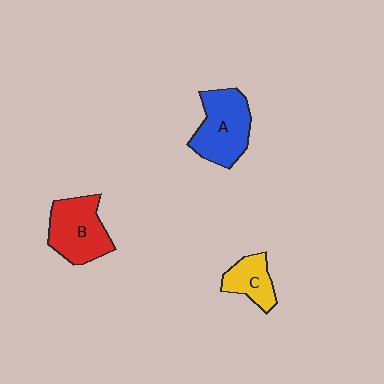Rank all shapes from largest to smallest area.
From largest to smallest: A (blue), B (red), C (yellow).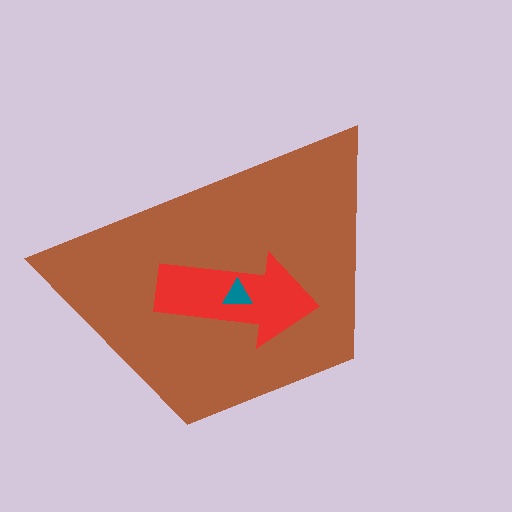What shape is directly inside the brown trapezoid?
The red arrow.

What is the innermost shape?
The teal triangle.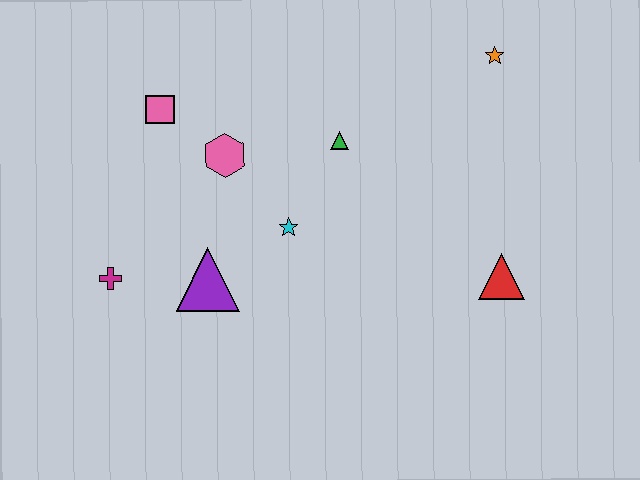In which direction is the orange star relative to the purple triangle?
The orange star is to the right of the purple triangle.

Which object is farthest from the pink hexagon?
The red triangle is farthest from the pink hexagon.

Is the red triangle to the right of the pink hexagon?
Yes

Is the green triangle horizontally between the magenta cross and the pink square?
No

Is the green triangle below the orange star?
Yes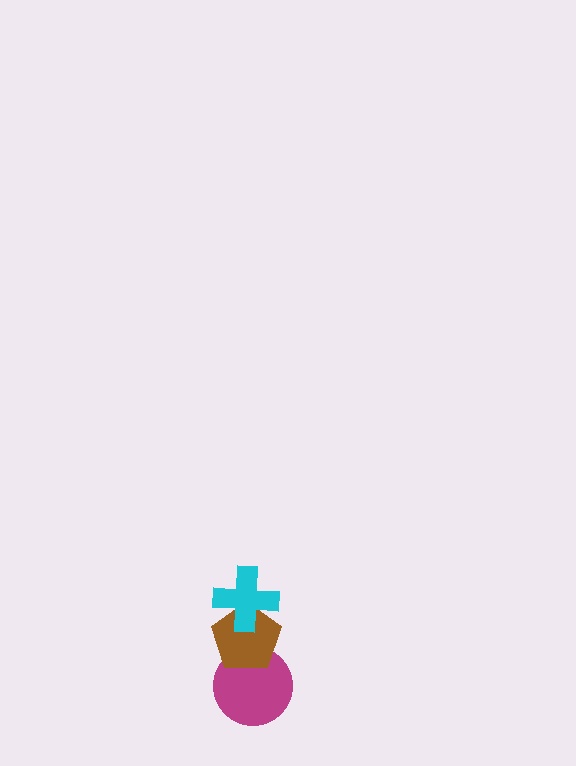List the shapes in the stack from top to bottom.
From top to bottom: the cyan cross, the brown pentagon, the magenta circle.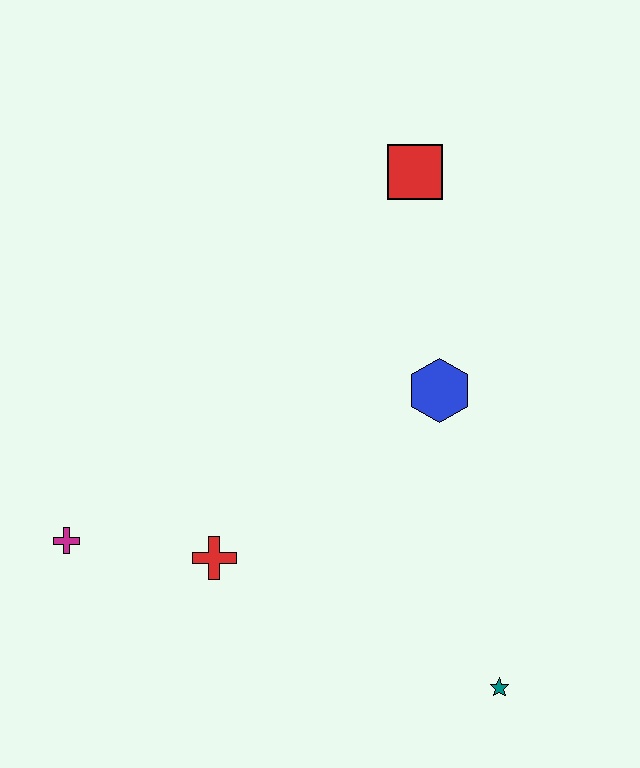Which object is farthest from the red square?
The teal star is farthest from the red square.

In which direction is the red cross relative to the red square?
The red cross is below the red square.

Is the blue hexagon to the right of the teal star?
No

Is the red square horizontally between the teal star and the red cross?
Yes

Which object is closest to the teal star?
The blue hexagon is closest to the teal star.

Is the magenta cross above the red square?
No